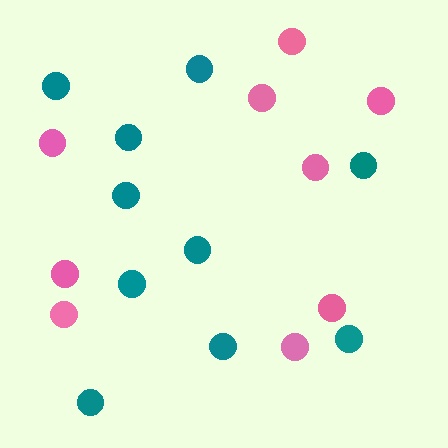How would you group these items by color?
There are 2 groups: one group of teal circles (10) and one group of pink circles (9).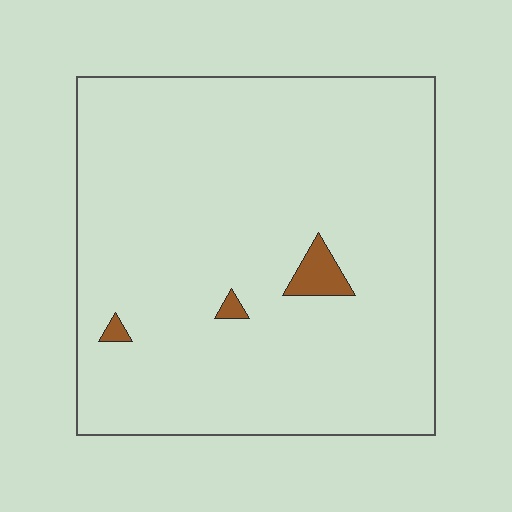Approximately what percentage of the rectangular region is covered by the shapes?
Approximately 5%.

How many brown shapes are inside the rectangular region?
3.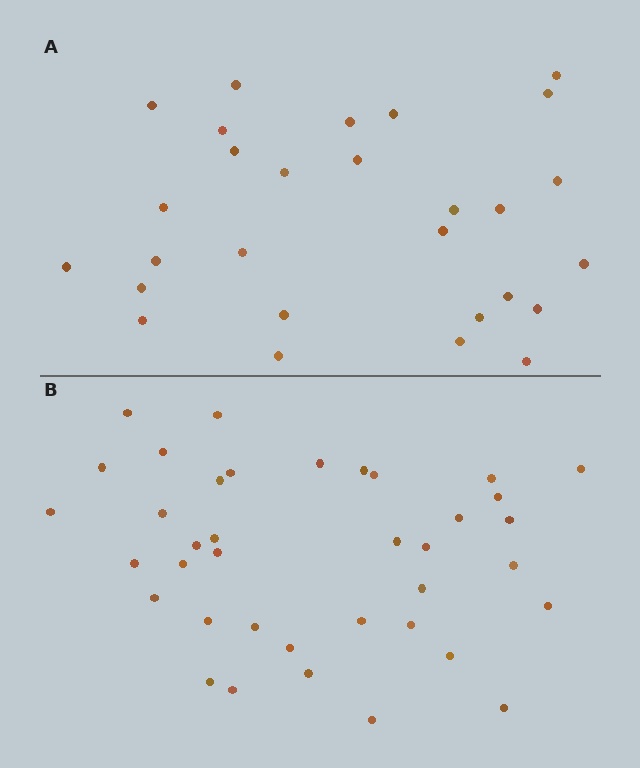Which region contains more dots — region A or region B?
Region B (the bottom region) has more dots.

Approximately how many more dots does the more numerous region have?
Region B has roughly 10 or so more dots than region A.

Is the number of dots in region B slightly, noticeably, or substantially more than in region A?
Region B has noticeably more, but not dramatically so. The ratio is roughly 1.4 to 1.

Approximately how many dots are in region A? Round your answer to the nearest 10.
About 30 dots. (The exact count is 28, which rounds to 30.)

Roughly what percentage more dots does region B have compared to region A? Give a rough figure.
About 35% more.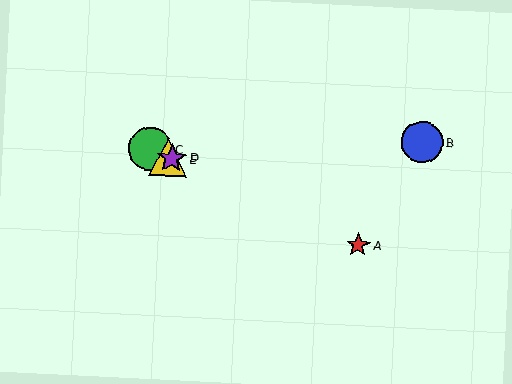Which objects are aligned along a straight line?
Objects A, C, D, E are aligned along a straight line.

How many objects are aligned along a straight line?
4 objects (A, C, D, E) are aligned along a straight line.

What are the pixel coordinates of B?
Object B is at (422, 142).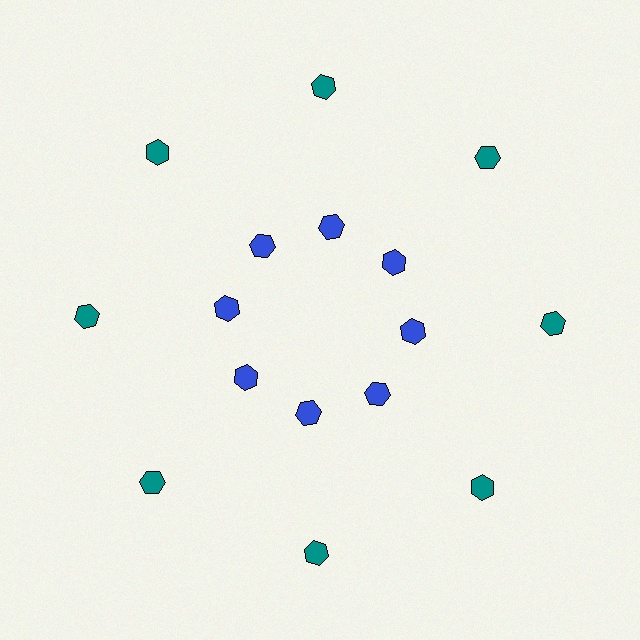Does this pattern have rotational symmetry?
Yes, this pattern has 8-fold rotational symmetry. It looks the same after rotating 45 degrees around the center.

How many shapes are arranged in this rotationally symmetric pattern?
There are 16 shapes, arranged in 8 groups of 2.